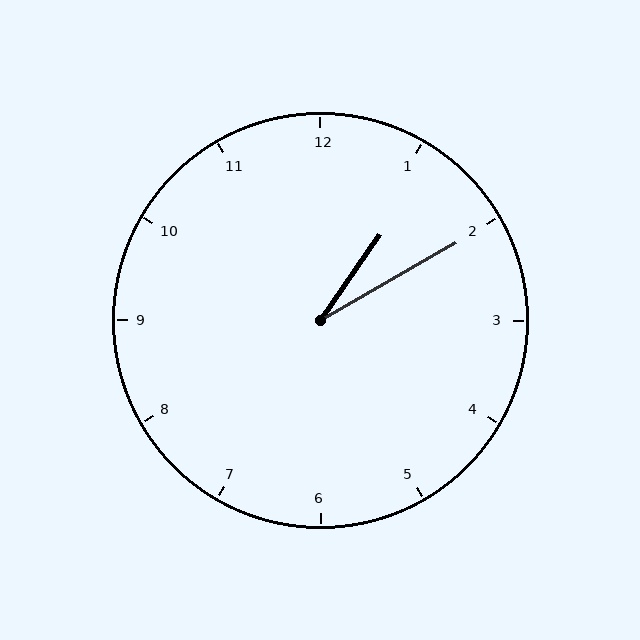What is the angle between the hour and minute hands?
Approximately 25 degrees.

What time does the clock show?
1:10.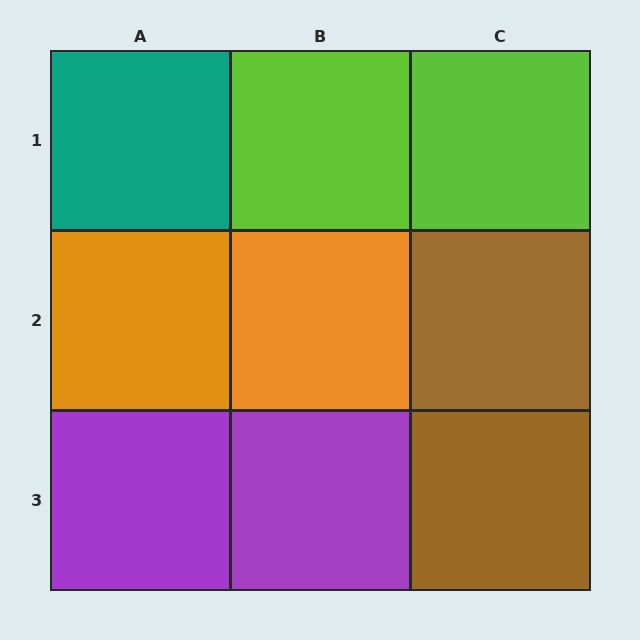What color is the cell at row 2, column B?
Orange.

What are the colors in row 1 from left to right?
Teal, lime, lime.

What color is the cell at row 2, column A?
Orange.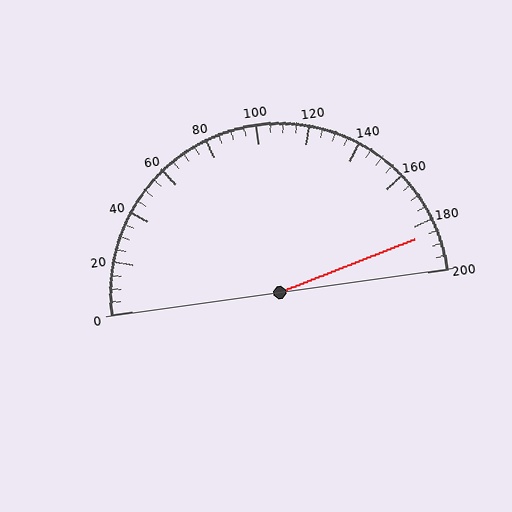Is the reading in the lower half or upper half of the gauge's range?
The reading is in the upper half of the range (0 to 200).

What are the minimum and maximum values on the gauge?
The gauge ranges from 0 to 200.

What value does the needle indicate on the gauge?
The needle indicates approximately 185.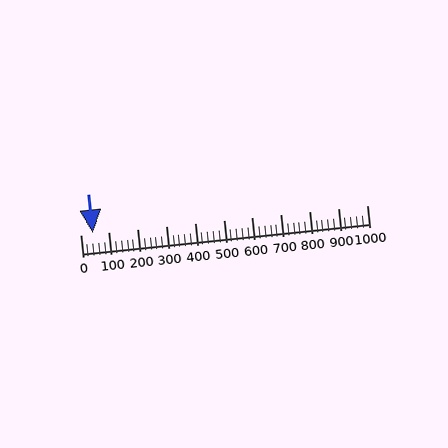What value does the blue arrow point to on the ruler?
The blue arrow points to approximately 45.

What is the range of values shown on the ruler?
The ruler shows values from 0 to 1000.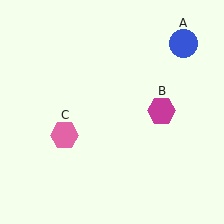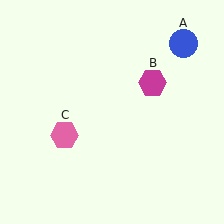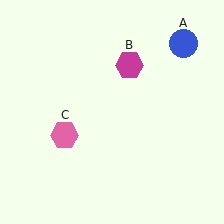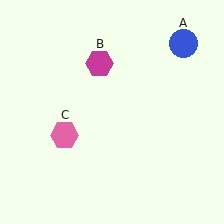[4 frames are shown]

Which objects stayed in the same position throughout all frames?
Blue circle (object A) and pink hexagon (object C) remained stationary.